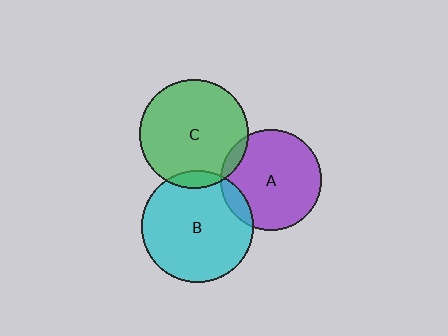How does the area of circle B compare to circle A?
Approximately 1.2 times.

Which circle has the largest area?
Circle B (cyan).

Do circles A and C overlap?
Yes.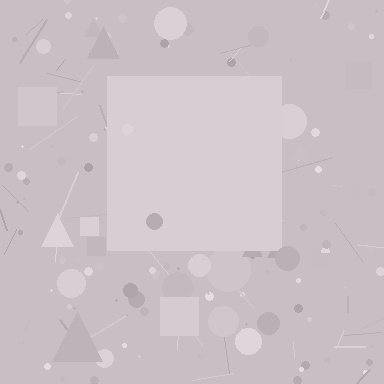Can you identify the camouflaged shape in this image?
The camouflaged shape is a square.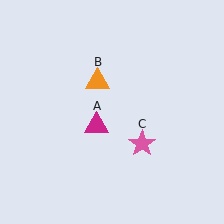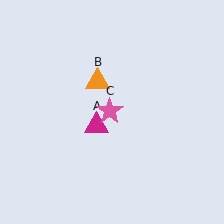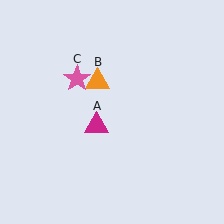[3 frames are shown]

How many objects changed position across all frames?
1 object changed position: pink star (object C).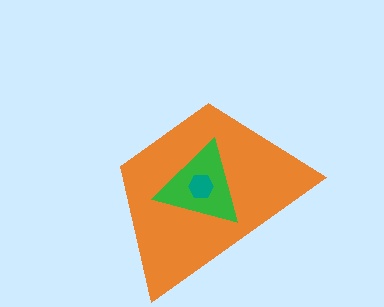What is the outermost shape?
The orange trapezoid.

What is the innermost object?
The teal hexagon.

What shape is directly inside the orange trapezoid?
The green triangle.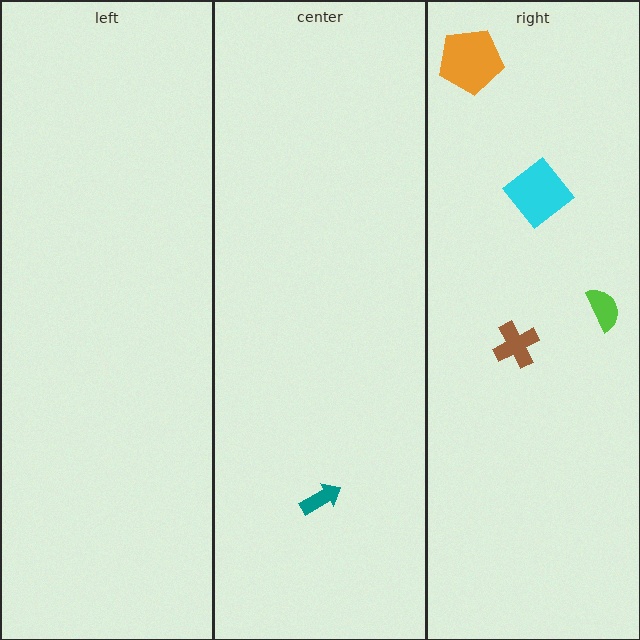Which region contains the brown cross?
The right region.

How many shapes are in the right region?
4.